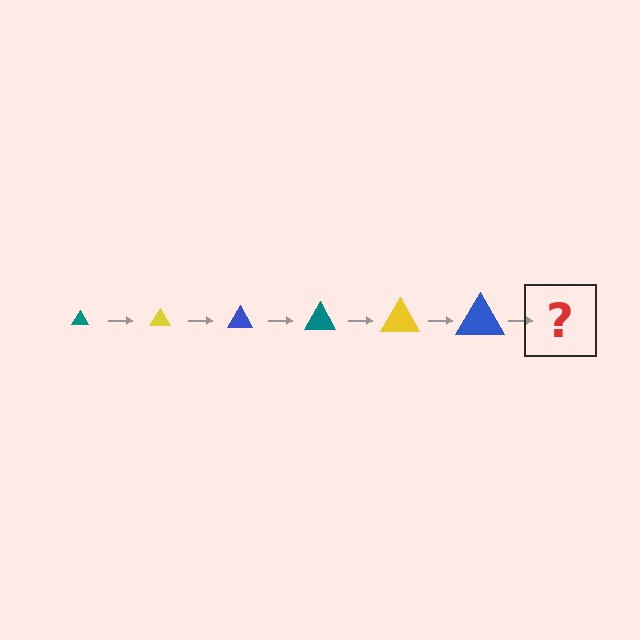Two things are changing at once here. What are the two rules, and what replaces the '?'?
The two rules are that the triangle grows larger each step and the color cycles through teal, yellow, and blue. The '?' should be a teal triangle, larger than the previous one.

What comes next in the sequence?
The next element should be a teal triangle, larger than the previous one.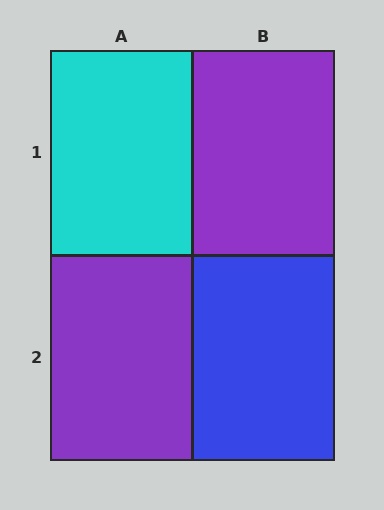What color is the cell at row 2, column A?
Purple.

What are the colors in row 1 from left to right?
Cyan, purple.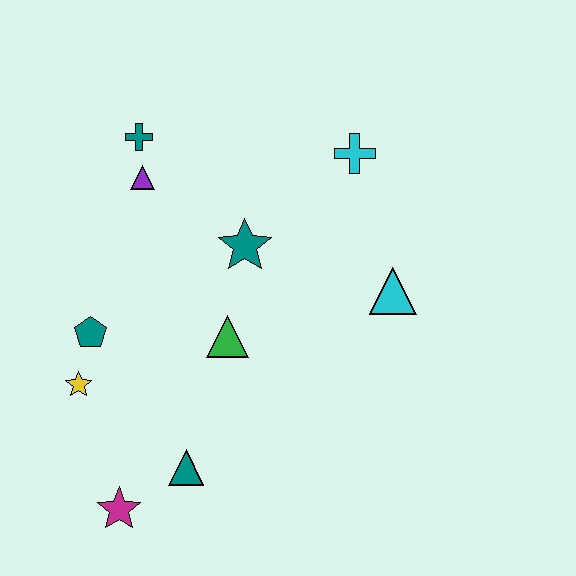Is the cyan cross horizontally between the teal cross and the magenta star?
No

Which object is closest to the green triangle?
The teal star is closest to the green triangle.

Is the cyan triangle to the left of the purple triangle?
No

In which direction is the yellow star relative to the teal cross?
The yellow star is below the teal cross.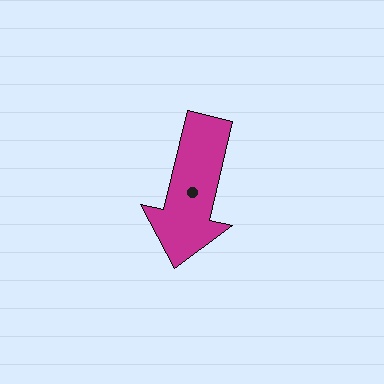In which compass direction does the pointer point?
South.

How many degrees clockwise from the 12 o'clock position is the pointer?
Approximately 193 degrees.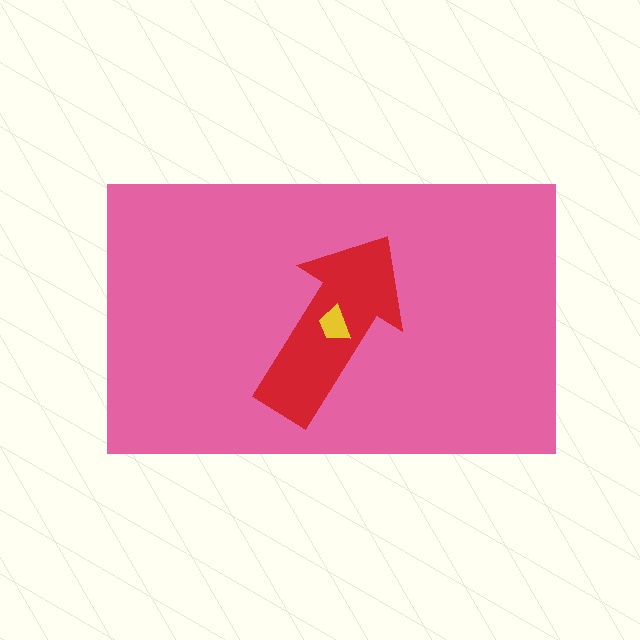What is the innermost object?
The yellow trapezoid.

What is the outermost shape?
The pink rectangle.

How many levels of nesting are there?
3.